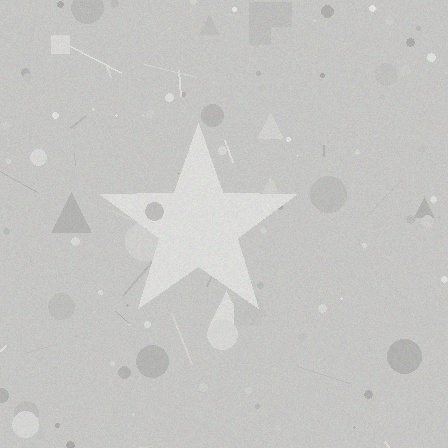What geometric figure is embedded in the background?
A star is embedded in the background.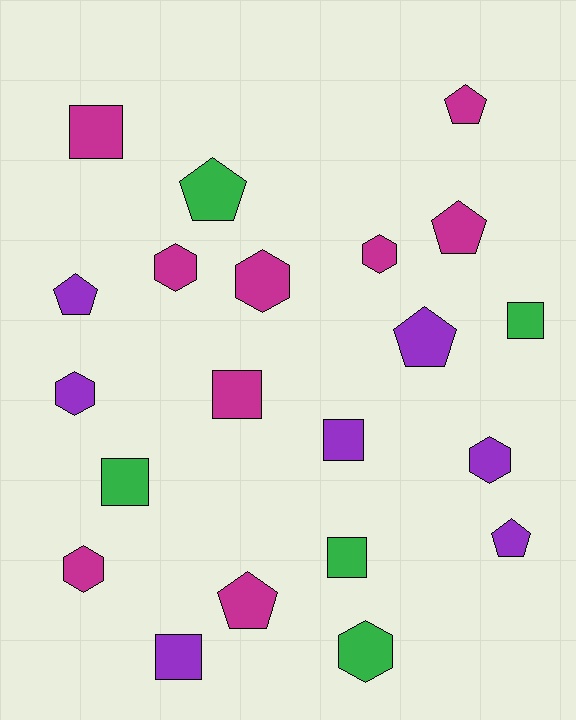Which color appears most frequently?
Magenta, with 9 objects.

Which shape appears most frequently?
Square, with 7 objects.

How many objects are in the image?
There are 21 objects.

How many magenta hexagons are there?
There are 4 magenta hexagons.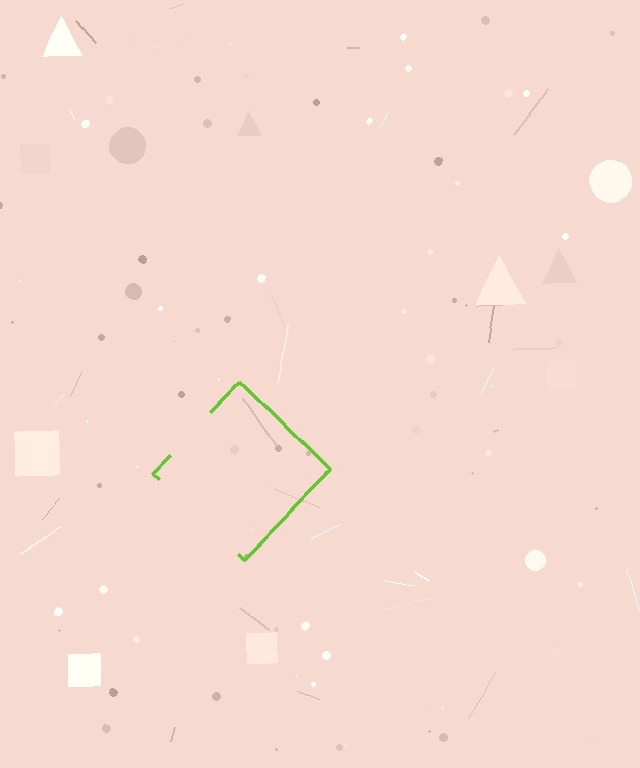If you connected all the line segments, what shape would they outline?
They would outline a diamond.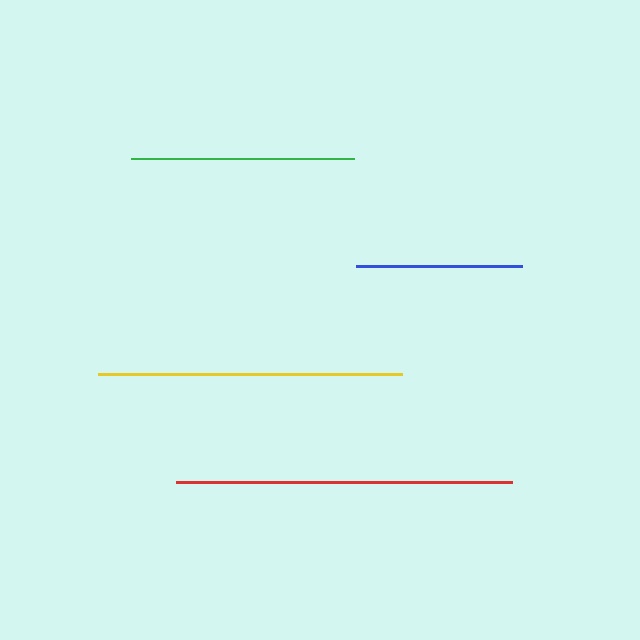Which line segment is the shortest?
The blue line is the shortest at approximately 167 pixels.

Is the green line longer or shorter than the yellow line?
The yellow line is longer than the green line.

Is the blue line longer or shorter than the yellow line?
The yellow line is longer than the blue line.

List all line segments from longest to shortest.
From longest to shortest: red, yellow, green, blue.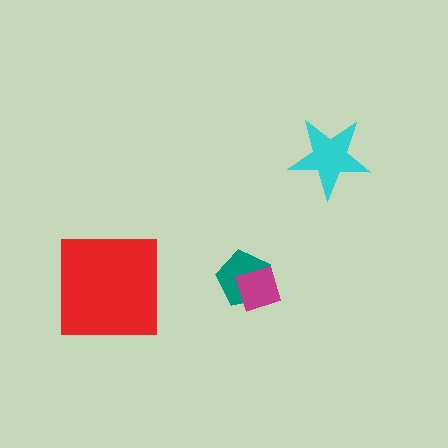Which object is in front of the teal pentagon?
The magenta diamond is in front of the teal pentagon.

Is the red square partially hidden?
No, no other shape covers it.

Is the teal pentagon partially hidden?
Yes, it is partially covered by another shape.